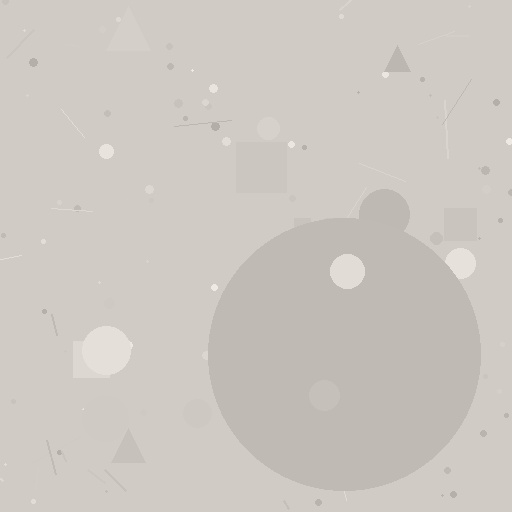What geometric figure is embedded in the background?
A circle is embedded in the background.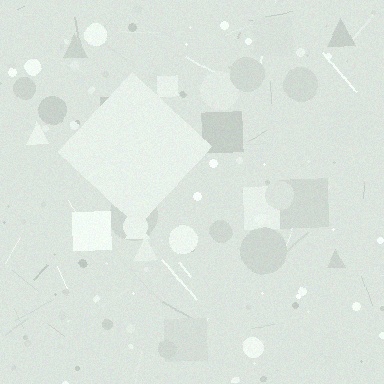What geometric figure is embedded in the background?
A diamond is embedded in the background.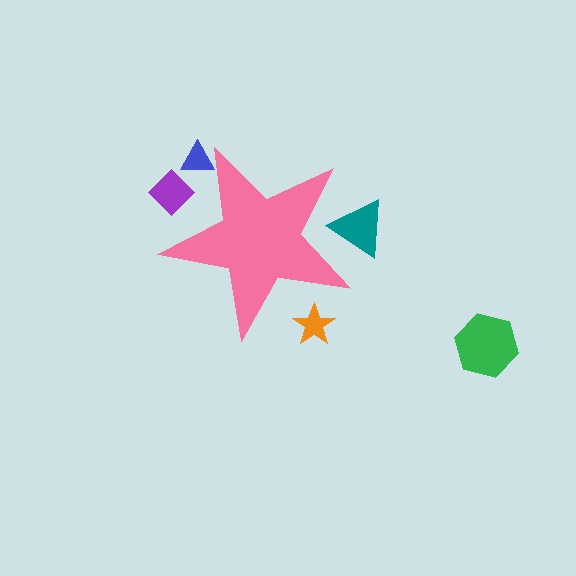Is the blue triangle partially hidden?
Yes, the blue triangle is partially hidden behind the pink star.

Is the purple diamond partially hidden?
Yes, the purple diamond is partially hidden behind the pink star.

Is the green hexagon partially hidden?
No, the green hexagon is fully visible.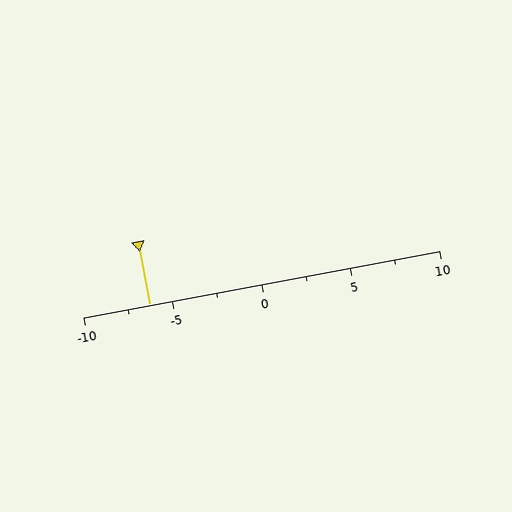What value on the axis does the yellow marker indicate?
The marker indicates approximately -6.2.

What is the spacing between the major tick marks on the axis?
The major ticks are spaced 5 apart.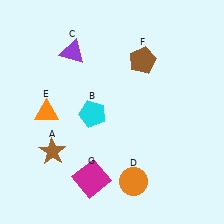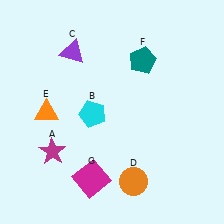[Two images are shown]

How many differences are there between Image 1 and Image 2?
There are 2 differences between the two images.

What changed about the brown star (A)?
In Image 1, A is brown. In Image 2, it changed to magenta.